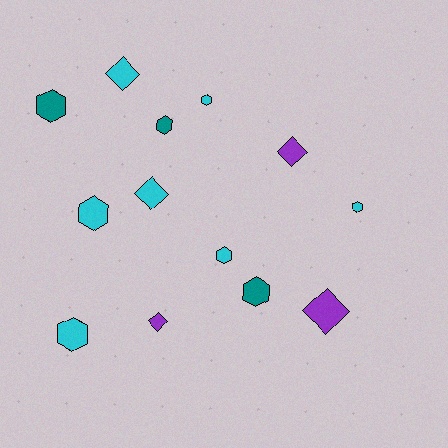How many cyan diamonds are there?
There are 2 cyan diamonds.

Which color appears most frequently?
Cyan, with 7 objects.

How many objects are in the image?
There are 13 objects.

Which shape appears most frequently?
Hexagon, with 8 objects.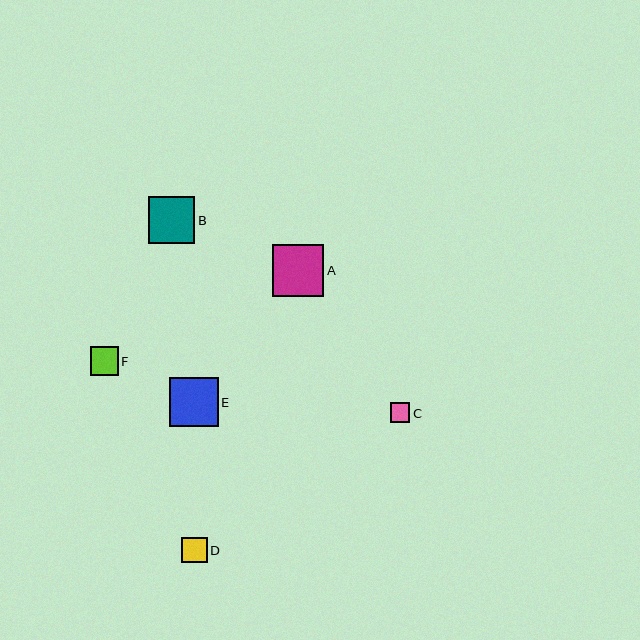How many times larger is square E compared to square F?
Square E is approximately 1.7 times the size of square F.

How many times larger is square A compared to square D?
Square A is approximately 2.0 times the size of square D.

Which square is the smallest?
Square C is the smallest with a size of approximately 19 pixels.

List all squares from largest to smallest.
From largest to smallest: A, E, B, F, D, C.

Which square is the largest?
Square A is the largest with a size of approximately 52 pixels.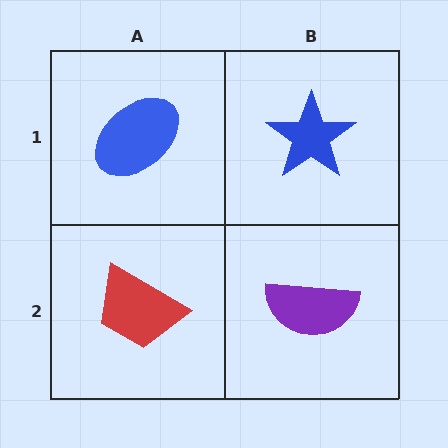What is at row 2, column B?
A purple semicircle.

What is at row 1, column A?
A blue ellipse.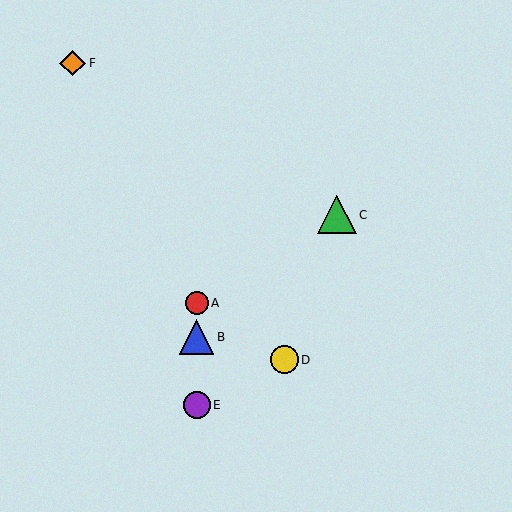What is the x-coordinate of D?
Object D is at x≈284.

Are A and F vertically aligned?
No, A is at x≈197 and F is at x≈73.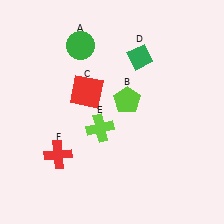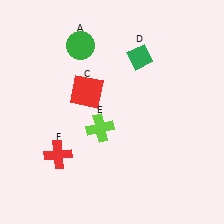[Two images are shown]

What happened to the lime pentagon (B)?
The lime pentagon (B) was removed in Image 2. It was in the top-right area of Image 1.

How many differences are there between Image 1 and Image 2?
There is 1 difference between the two images.